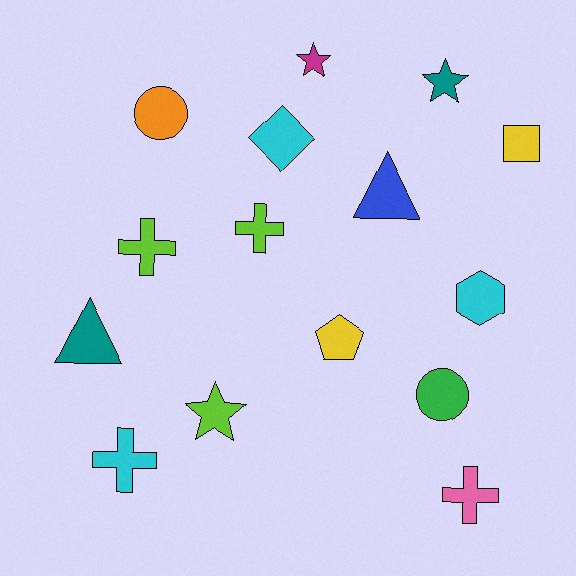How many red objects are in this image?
There are no red objects.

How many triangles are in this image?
There are 2 triangles.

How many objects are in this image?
There are 15 objects.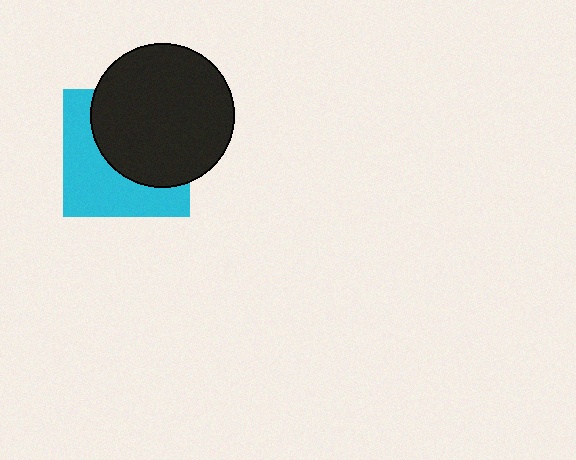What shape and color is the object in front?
The object in front is a black circle.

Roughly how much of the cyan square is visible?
About half of it is visible (roughly 47%).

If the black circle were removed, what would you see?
You would see the complete cyan square.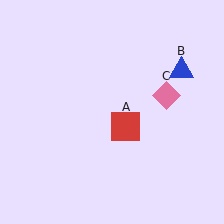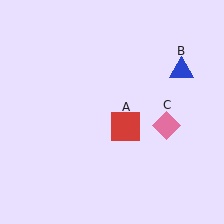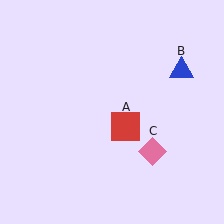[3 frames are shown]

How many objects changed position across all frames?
1 object changed position: pink diamond (object C).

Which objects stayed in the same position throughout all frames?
Red square (object A) and blue triangle (object B) remained stationary.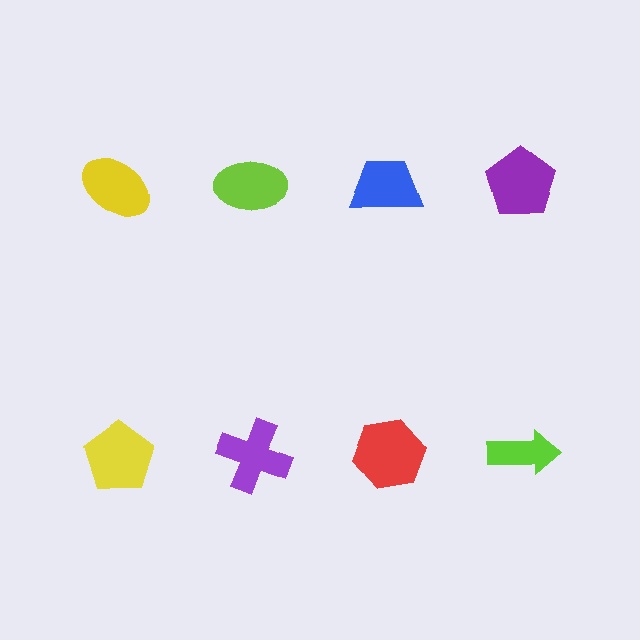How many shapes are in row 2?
4 shapes.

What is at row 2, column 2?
A purple cross.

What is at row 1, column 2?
A lime ellipse.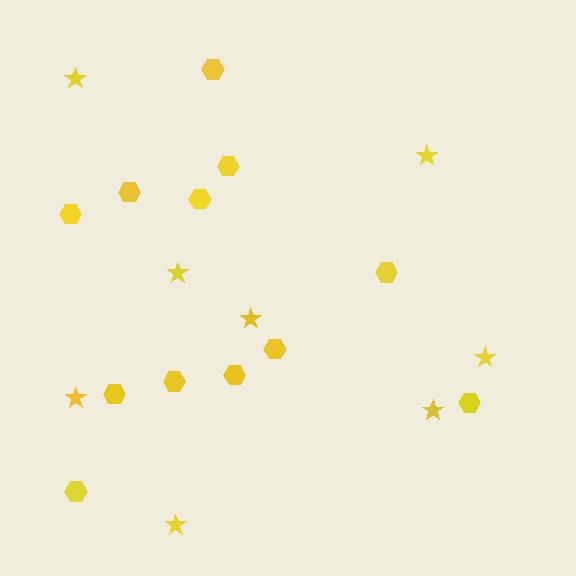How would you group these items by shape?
There are 2 groups: one group of hexagons (12) and one group of stars (8).